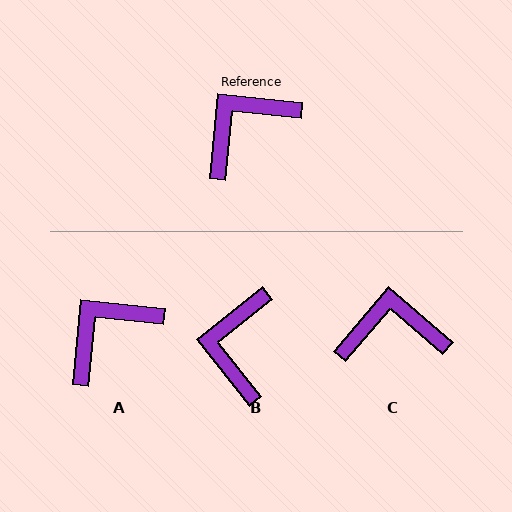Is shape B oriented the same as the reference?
No, it is off by about 44 degrees.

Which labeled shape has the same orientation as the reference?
A.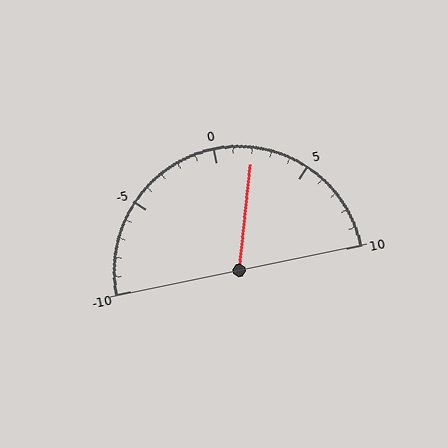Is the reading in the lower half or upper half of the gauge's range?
The reading is in the upper half of the range (-10 to 10).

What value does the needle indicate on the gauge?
The needle indicates approximately 2.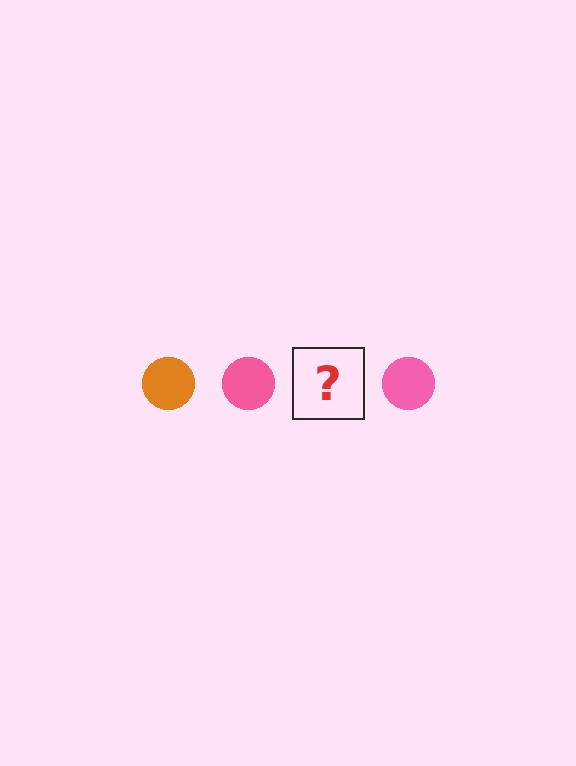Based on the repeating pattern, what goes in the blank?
The blank should be an orange circle.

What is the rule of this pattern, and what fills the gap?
The rule is that the pattern cycles through orange, pink circles. The gap should be filled with an orange circle.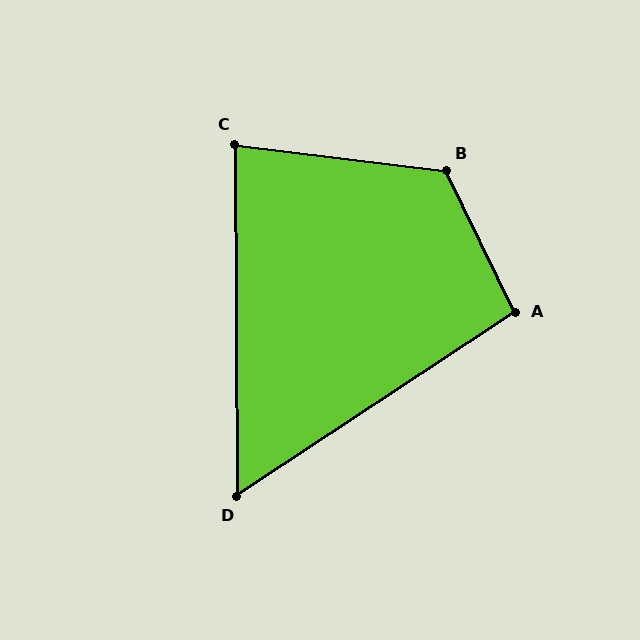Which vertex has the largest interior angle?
B, at approximately 123 degrees.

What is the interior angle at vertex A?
Approximately 97 degrees (obtuse).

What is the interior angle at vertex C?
Approximately 83 degrees (acute).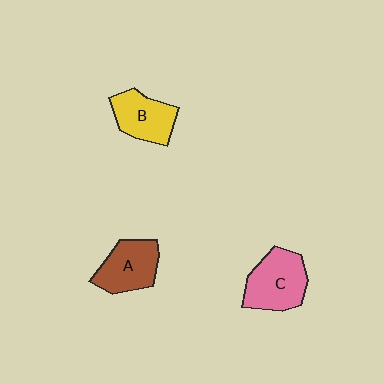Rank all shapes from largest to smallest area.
From largest to smallest: C (pink), A (brown), B (yellow).